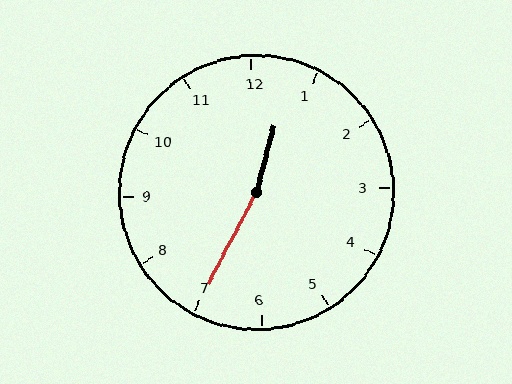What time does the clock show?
12:35.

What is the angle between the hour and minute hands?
Approximately 168 degrees.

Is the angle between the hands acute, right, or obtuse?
It is obtuse.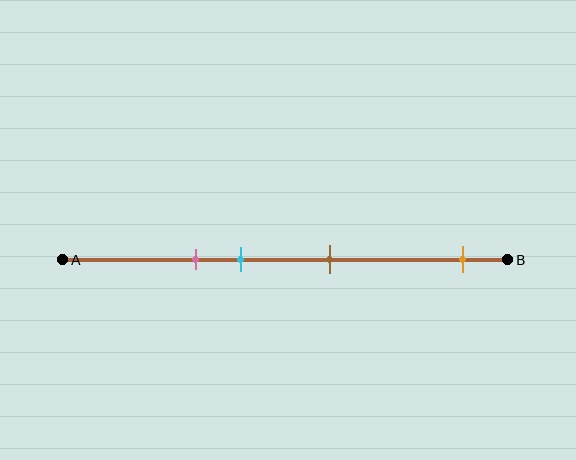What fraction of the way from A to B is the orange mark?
The orange mark is approximately 90% (0.9) of the way from A to B.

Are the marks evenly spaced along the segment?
No, the marks are not evenly spaced.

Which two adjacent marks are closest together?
The pink and cyan marks are the closest adjacent pair.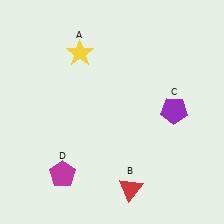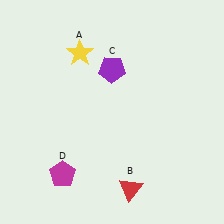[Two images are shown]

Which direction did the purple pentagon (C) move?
The purple pentagon (C) moved left.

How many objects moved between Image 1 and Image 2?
1 object moved between the two images.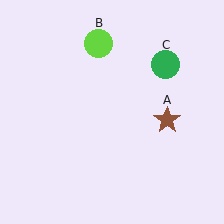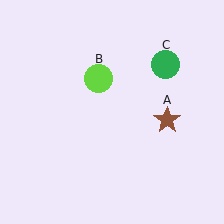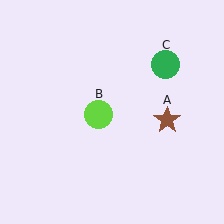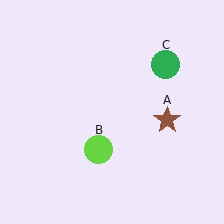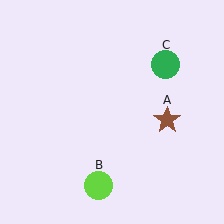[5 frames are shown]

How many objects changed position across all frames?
1 object changed position: lime circle (object B).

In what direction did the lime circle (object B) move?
The lime circle (object B) moved down.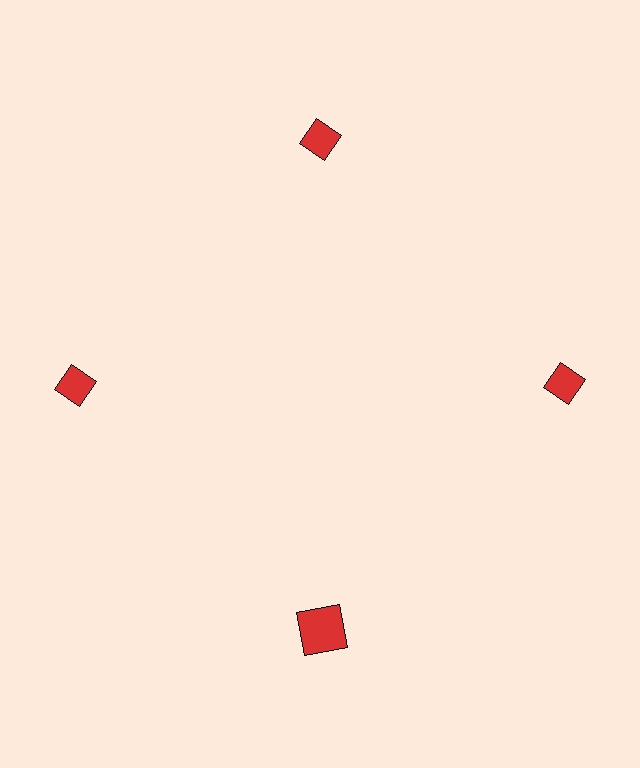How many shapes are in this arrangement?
There are 4 shapes arranged in a ring pattern.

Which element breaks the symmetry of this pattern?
The red square at roughly the 6 o'clock position breaks the symmetry. All other shapes are red diamonds.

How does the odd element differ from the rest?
It has a different shape: square instead of diamond.